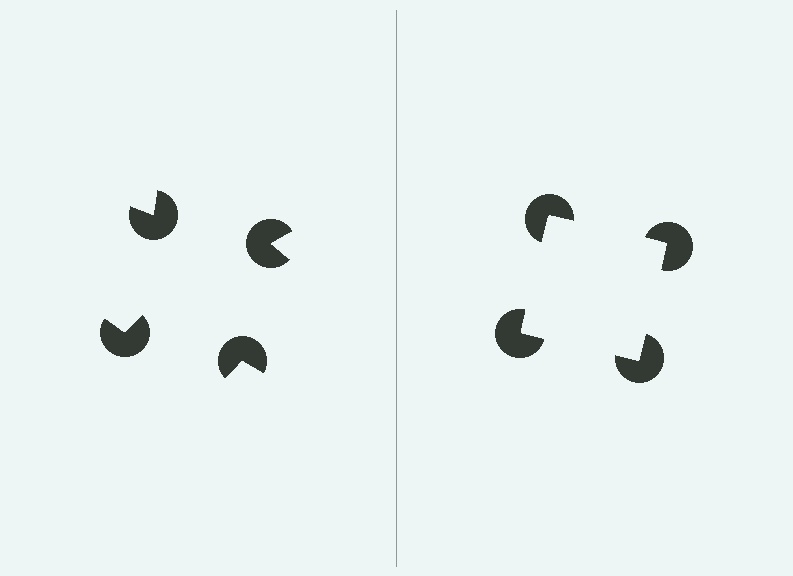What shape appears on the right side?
An illusory square.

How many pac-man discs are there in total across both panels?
8 — 4 on each side.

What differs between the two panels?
The pac-man discs are positioned identically on both sides; only the wedge orientations differ. On the right they align to a square; on the left they are misaligned.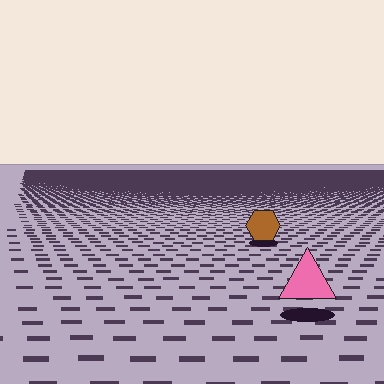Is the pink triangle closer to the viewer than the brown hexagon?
Yes. The pink triangle is closer — you can tell from the texture gradient: the ground texture is coarser near it.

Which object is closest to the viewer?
The pink triangle is closest. The texture marks near it are larger and more spread out.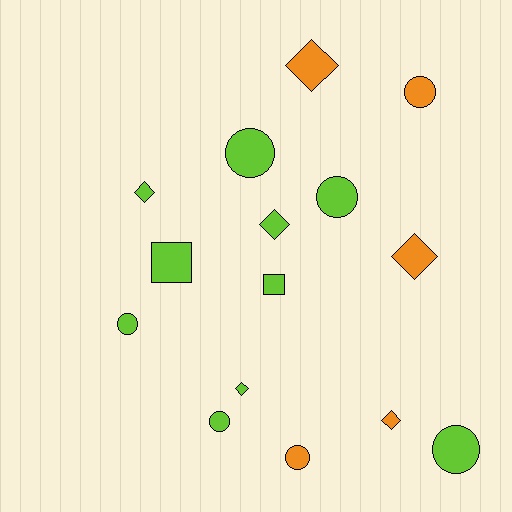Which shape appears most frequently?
Circle, with 7 objects.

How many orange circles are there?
There are 2 orange circles.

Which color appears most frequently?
Lime, with 10 objects.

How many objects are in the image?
There are 15 objects.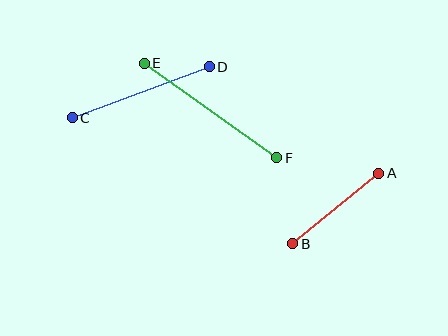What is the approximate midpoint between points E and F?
The midpoint is at approximately (210, 111) pixels.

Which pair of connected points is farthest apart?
Points E and F are farthest apart.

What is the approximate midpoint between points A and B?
The midpoint is at approximately (336, 209) pixels.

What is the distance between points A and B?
The distance is approximately 111 pixels.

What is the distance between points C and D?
The distance is approximately 146 pixels.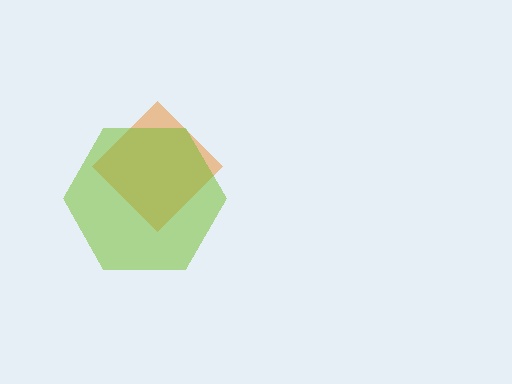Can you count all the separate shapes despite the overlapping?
Yes, there are 2 separate shapes.